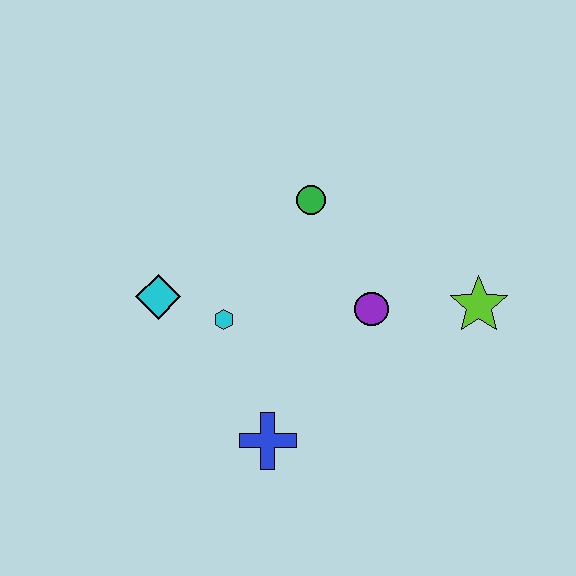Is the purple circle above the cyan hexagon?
Yes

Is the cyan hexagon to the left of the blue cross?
Yes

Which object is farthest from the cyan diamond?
The lime star is farthest from the cyan diamond.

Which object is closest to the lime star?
The purple circle is closest to the lime star.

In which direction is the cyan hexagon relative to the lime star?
The cyan hexagon is to the left of the lime star.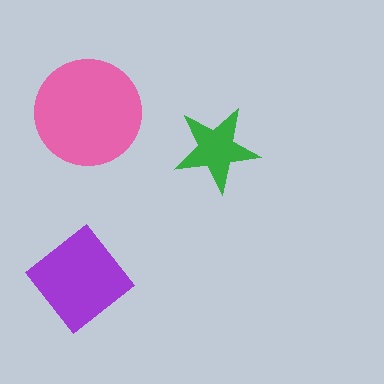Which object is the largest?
The pink circle.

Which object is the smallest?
The green star.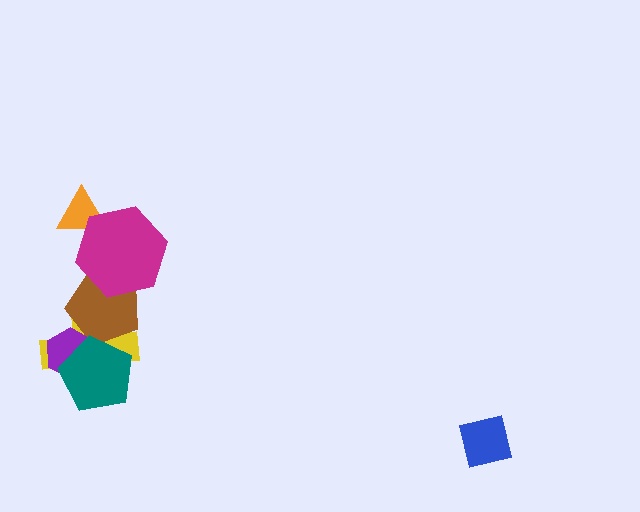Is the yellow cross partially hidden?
Yes, it is partially covered by another shape.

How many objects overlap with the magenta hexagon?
2 objects overlap with the magenta hexagon.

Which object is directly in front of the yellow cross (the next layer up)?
The brown pentagon is directly in front of the yellow cross.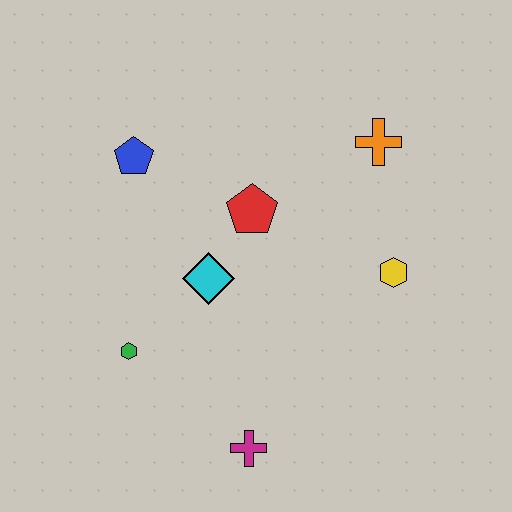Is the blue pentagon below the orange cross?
Yes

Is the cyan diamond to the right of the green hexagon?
Yes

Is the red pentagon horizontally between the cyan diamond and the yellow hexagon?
Yes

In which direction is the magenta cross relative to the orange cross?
The magenta cross is below the orange cross.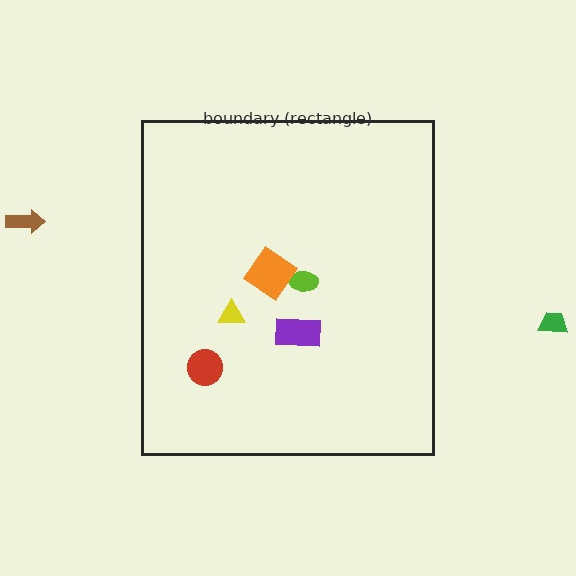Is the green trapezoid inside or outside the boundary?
Outside.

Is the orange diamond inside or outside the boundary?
Inside.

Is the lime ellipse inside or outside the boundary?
Inside.